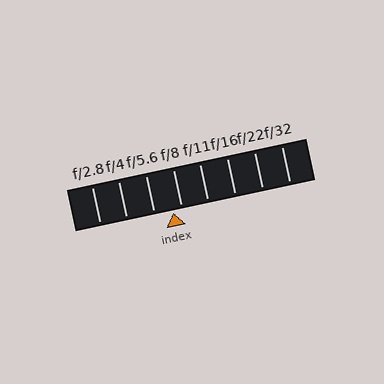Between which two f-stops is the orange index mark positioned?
The index mark is between f/5.6 and f/8.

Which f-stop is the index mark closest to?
The index mark is closest to f/8.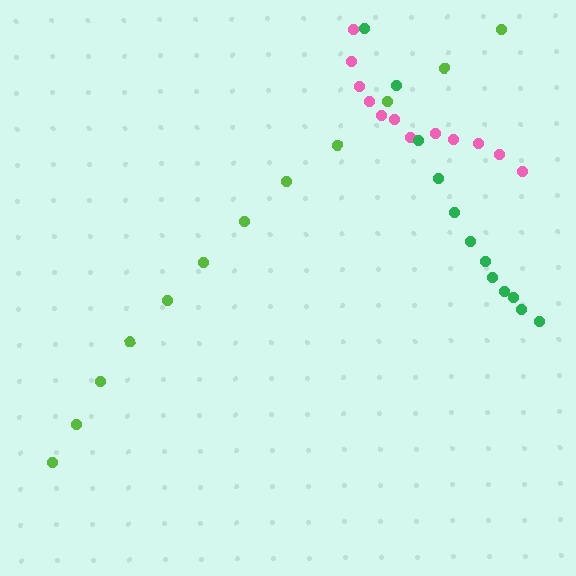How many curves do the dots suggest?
There are 3 distinct paths.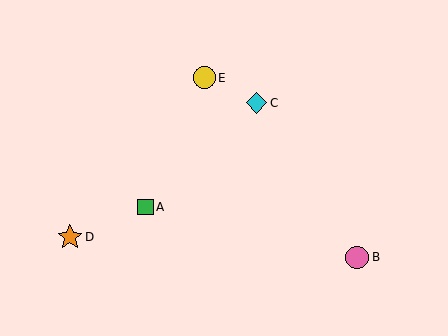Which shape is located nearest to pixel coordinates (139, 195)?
The green square (labeled A) at (145, 207) is nearest to that location.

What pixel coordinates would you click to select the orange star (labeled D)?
Click at (70, 237) to select the orange star D.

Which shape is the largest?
The orange star (labeled D) is the largest.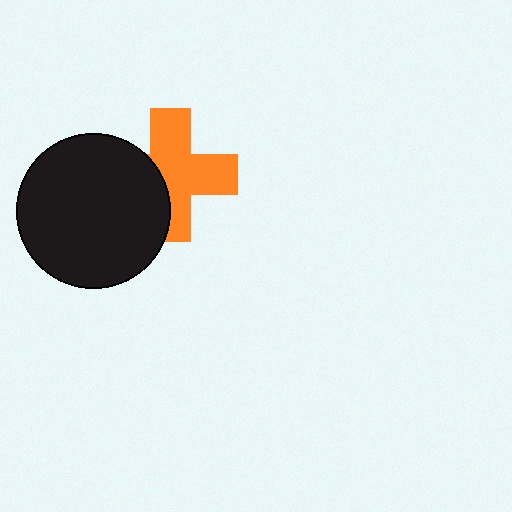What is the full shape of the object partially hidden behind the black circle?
The partially hidden object is an orange cross.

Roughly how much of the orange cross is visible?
About half of it is visible (roughly 65%).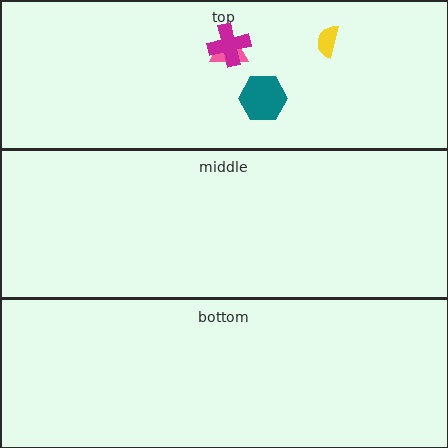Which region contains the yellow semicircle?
The top region.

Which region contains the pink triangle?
The top region.